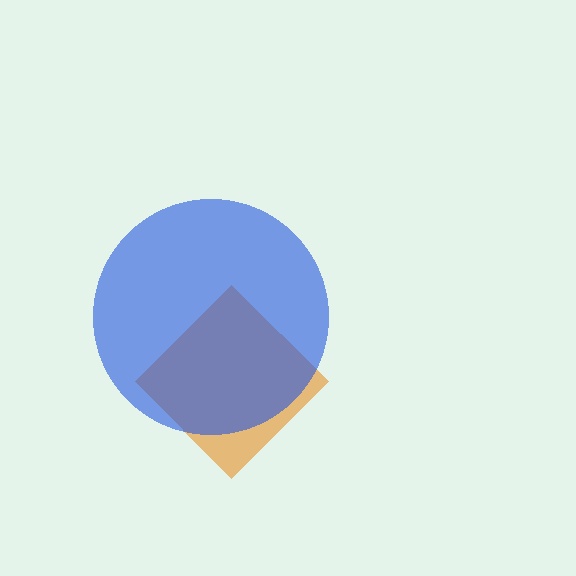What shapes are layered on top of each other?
The layered shapes are: an orange diamond, a blue circle.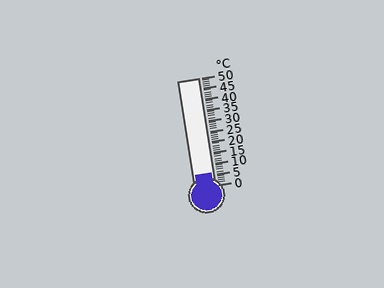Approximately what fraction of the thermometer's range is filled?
The thermometer is filled to approximately 10% of its range.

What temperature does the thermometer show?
The thermometer shows approximately 6°C.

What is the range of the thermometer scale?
The thermometer scale ranges from 0°C to 50°C.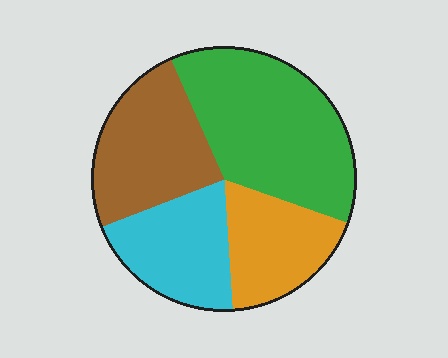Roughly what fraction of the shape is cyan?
Cyan takes up about one fifth (1/5) of the shape.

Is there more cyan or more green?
Green.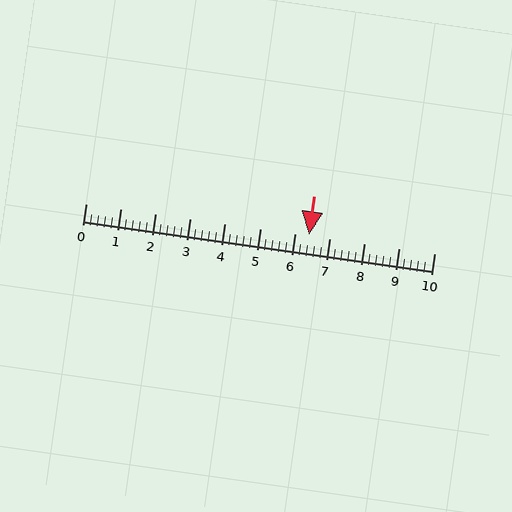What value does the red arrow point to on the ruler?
The red arrow points to approximately 6.4.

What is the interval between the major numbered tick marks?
The major tick marks are spaced 1 units apart.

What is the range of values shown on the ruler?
The ruler shows values from 0 to 10.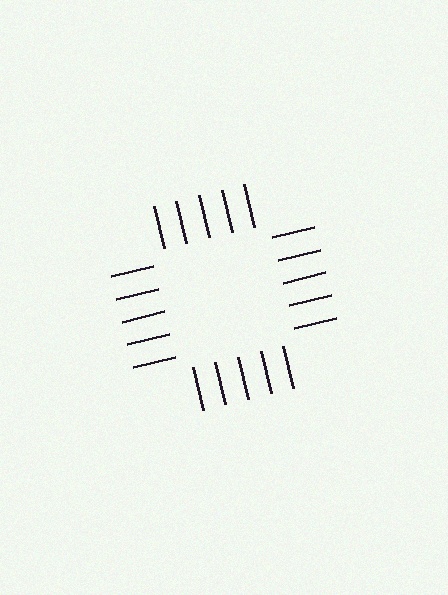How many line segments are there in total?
20 — 5 along each of the 4 edges.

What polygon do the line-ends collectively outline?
An illusory square — the line segments terminate on its edges but no continuous stroke is drawn.